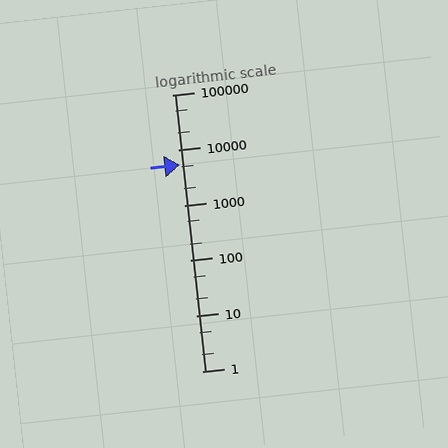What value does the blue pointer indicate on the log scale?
The pointer indicates approximately 5300.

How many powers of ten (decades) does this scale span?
The scale spans 5 decades, from 1 to 100000.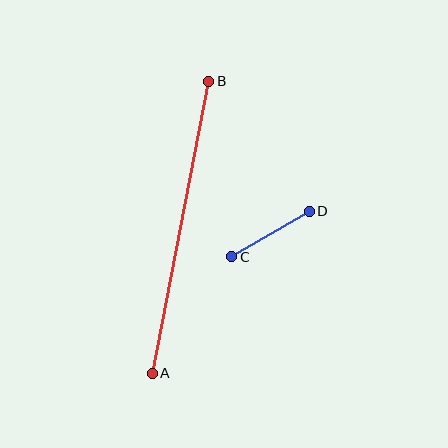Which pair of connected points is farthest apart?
Points A and B are farthest apart.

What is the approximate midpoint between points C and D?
The midpoint is at approximately (270, 234) pixels.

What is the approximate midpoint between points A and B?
The midpoint is at approximately (180, 227) pixels.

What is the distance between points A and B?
The distance is approximately 297 pixels.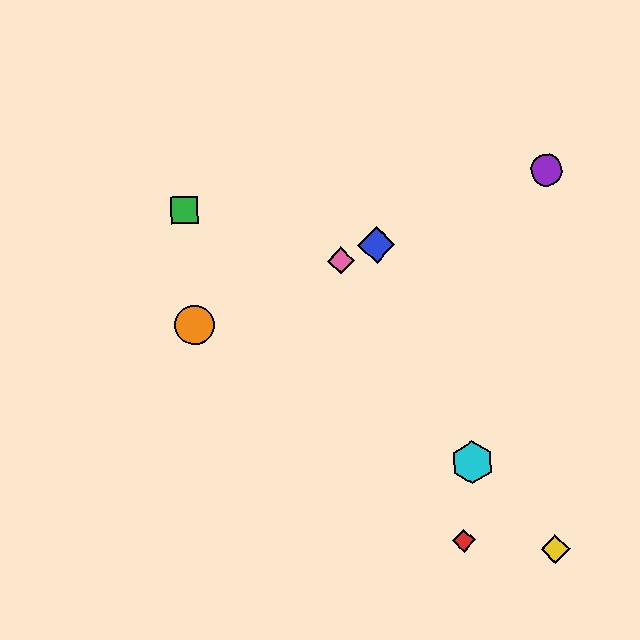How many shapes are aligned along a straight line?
4 shapes (the blue diamond, the purple circle, the orange circle, the pink diamond) are aligned along a straight line.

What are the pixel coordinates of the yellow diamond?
The yellow diamond is at (555, 549).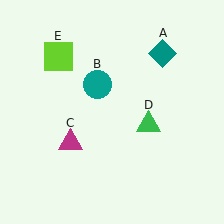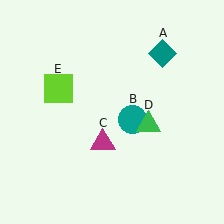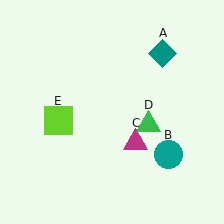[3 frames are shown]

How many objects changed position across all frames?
3 objects changed position: teal circle (object B), magenta triangle (object C), lime square (object E).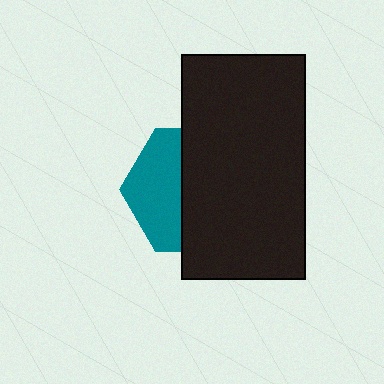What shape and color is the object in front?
The object in front is a black rectangle.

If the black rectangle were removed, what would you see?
You would see the complete teal hexagon.